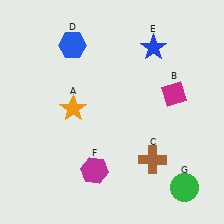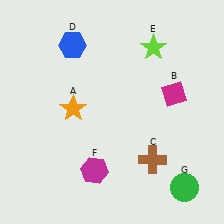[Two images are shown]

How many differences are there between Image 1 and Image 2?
There is 1 difference between the two images.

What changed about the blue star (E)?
In Image 1, E is blue. In Image 2, it changed to lime.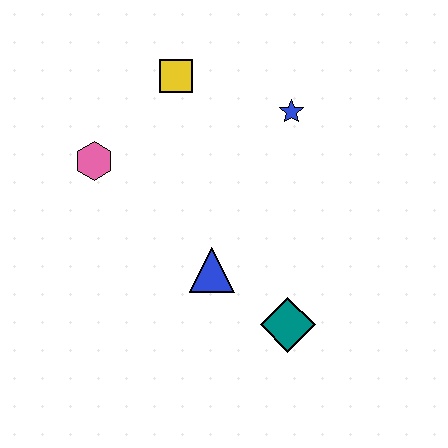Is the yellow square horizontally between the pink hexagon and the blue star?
Yes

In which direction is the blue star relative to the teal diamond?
The blue star is above the teal diamond.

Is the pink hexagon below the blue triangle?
No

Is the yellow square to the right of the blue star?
No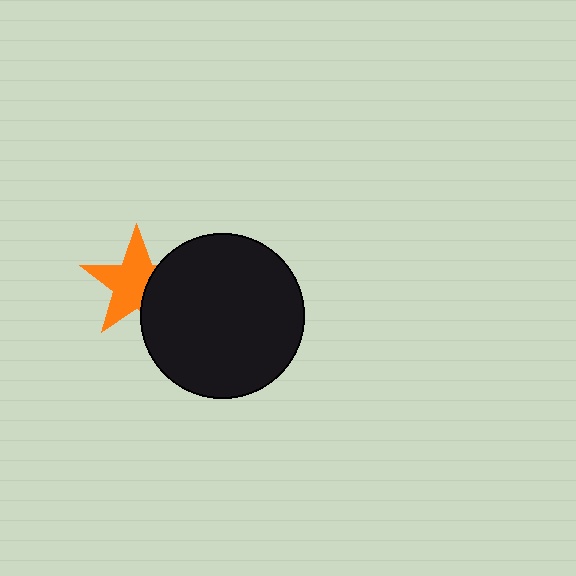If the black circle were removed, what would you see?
You would see the complete orange star.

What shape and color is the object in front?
The object in front is a black circle.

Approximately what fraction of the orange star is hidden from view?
Roughly 33% of the orange star is hidden behind the black circle.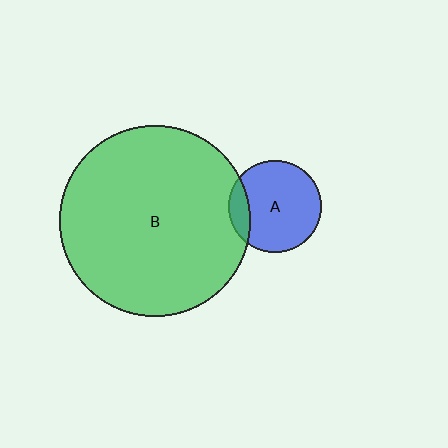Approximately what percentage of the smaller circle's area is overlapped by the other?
Approximately 15%.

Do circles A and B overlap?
Yes.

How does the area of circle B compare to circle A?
Approximately 4.3 times.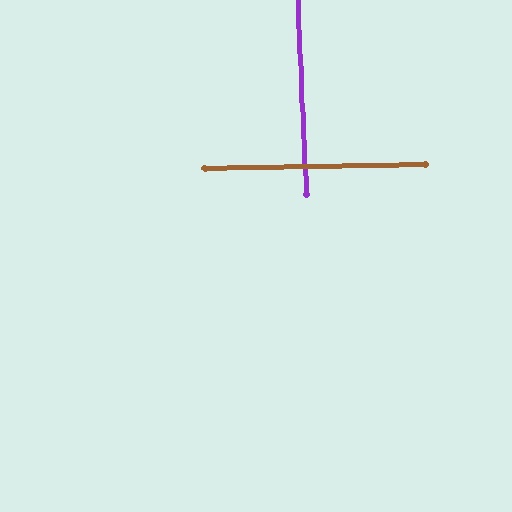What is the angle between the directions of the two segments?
Approximately 88 degrees.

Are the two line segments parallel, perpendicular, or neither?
Perpendicular — they meet at approximately 88°.